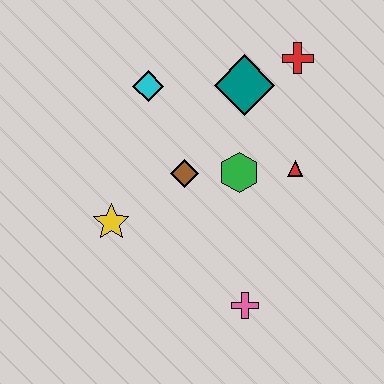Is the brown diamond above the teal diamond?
No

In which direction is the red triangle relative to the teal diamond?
The red triangle is below the teal diamond.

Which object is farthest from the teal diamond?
The pink cross is farthest from the teal diamond.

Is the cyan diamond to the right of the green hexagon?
No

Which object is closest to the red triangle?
The green hexagon is closest to the red triangle.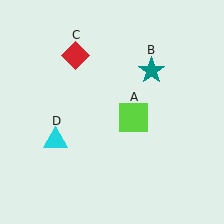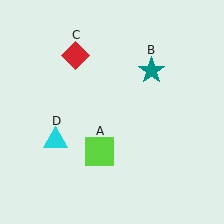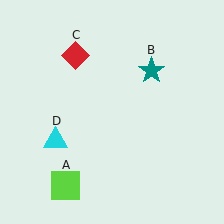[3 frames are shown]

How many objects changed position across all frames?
1 object changed position: lime square (object A).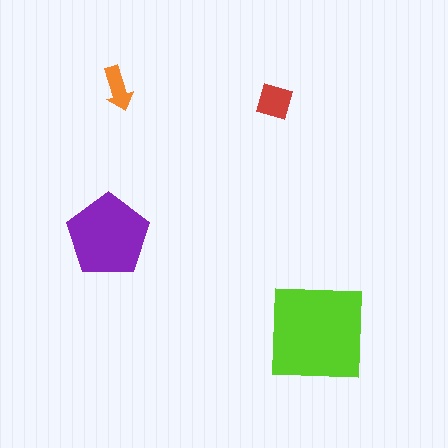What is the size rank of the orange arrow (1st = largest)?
4th.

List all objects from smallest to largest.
The orange arrow, the red diamond, the purple pentagon, the lime square.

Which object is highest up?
The orange arrow is topmost.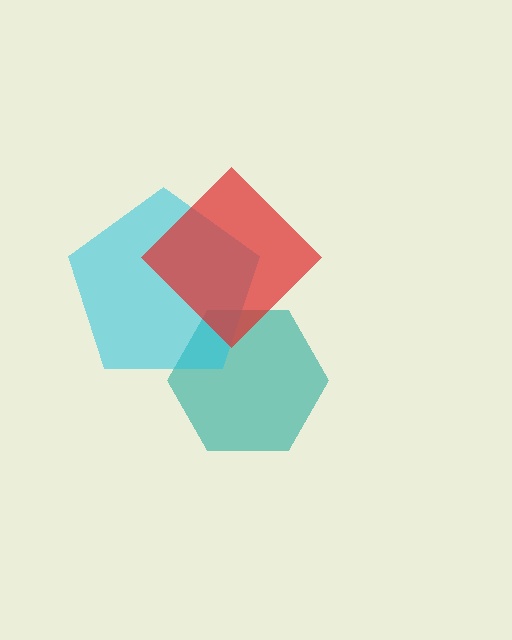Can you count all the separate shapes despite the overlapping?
Yes, there are 3 separate shapes.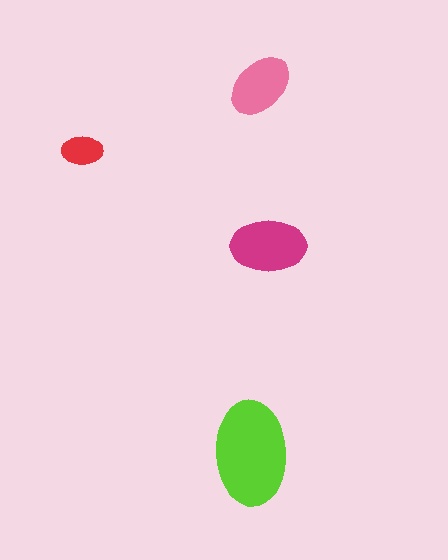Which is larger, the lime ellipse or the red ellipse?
The lime one.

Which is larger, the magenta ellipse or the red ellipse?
The magenta one.